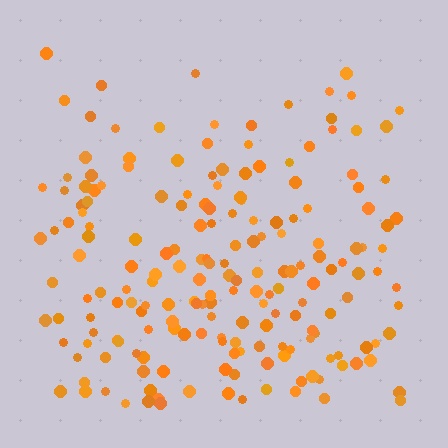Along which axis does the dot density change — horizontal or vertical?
Vertical.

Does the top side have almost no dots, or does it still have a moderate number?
Still a moderate number, just noticeably fewer than the bottom.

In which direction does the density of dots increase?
From top to bottom, with the bottom side densest.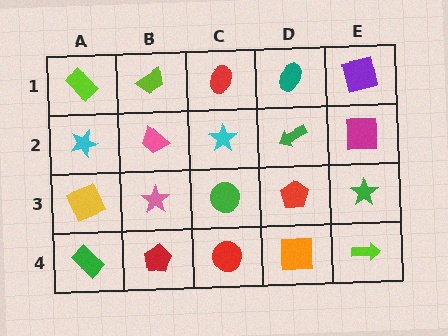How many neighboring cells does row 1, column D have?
3.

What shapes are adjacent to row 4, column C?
A green circle (row 3, column C), a red pentagon (row 4, column B), an orange square (row 4, column D).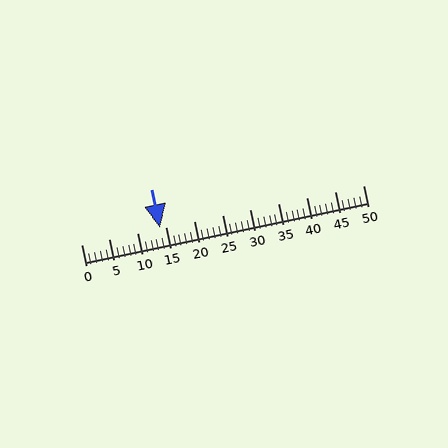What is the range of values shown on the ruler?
The ruler shows values from 0 to 50.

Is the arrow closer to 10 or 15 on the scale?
The arrow is closer to 15.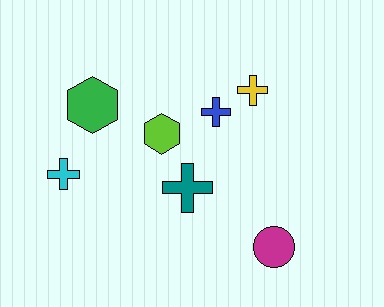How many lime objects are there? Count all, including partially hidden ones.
There is 1 lime object.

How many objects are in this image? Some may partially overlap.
There are 7 objects.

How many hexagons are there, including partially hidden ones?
There are 2 hexagons.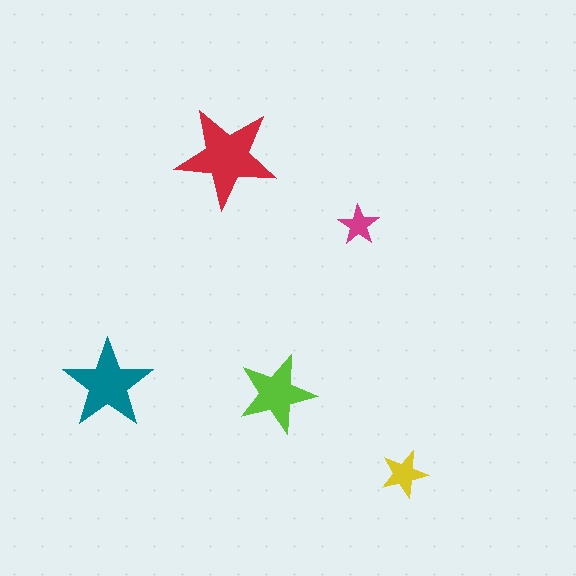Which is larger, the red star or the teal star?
The red one.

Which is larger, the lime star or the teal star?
The teal one.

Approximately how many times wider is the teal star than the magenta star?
About 2 times wider.